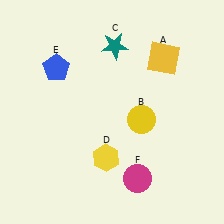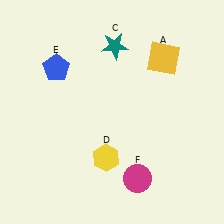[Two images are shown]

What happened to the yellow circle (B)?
The yellow circle (B) was removed in Image 2. It was in the bottom-right area of Image 1.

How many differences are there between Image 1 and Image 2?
There is 1 difference between the two images.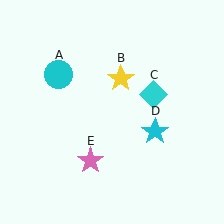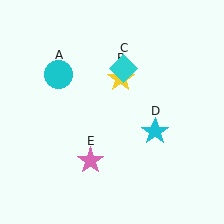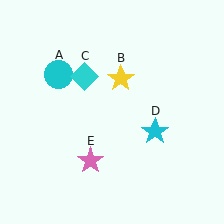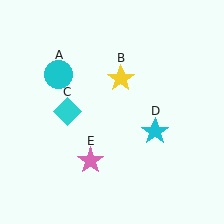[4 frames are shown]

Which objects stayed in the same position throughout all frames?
Cyan circle (object A) and yellow star (object B) and cyan star (object D) and pink star (object E) remained stationary.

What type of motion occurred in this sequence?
The cyan diamond (object C) rotated counterclockwise around the center of the scene.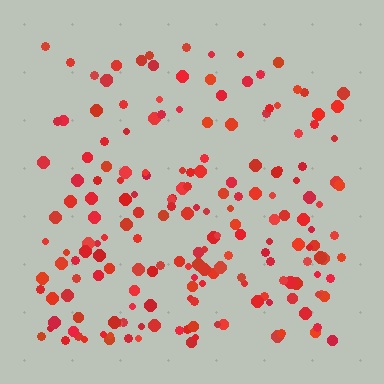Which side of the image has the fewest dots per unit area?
The top.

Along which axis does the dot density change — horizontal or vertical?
Vertical.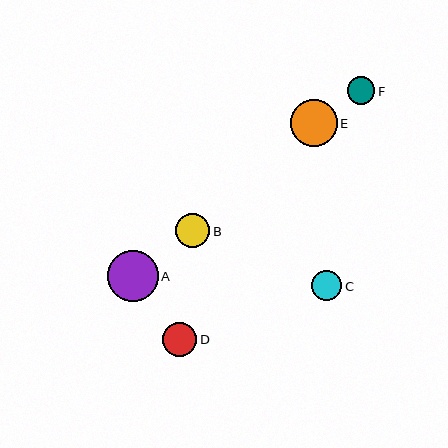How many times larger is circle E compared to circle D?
Circle E is approximately 1.4 times the size of circle D.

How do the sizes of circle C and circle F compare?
Circle C and circle F are approximately the same size.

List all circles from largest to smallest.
From largest to smallest: A, E, D, B, C, F.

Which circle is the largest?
Circle A is the largest with a size of approximately 50 pixels.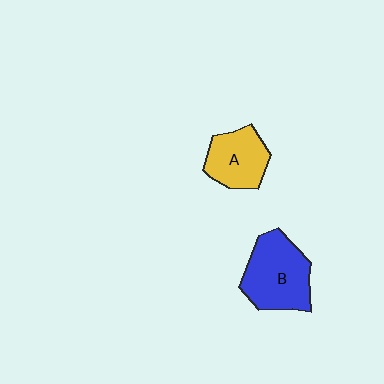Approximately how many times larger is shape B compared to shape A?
Approximately 1.4 times.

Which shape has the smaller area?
Shape A (yellow).